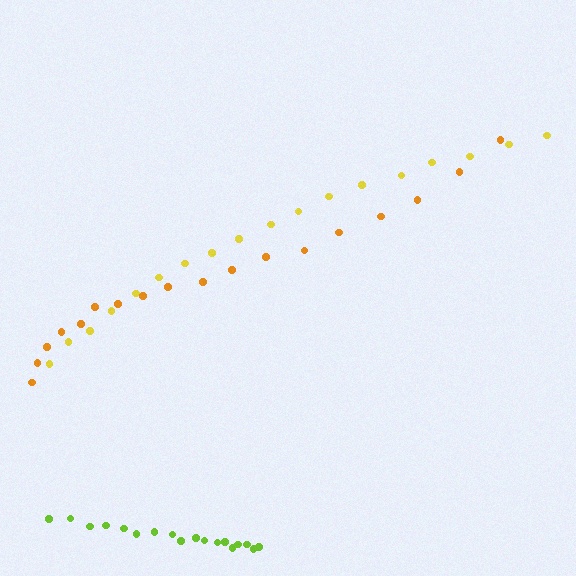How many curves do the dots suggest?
There are 3 distinct paths.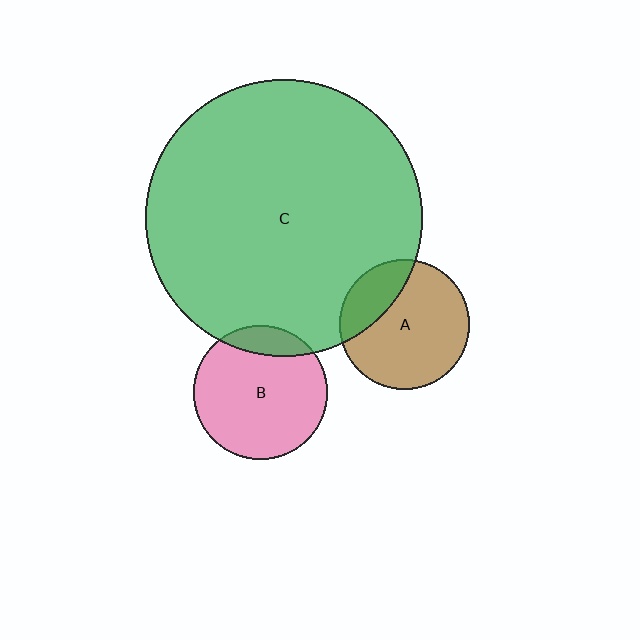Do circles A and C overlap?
Yes.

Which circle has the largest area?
Circle C (green).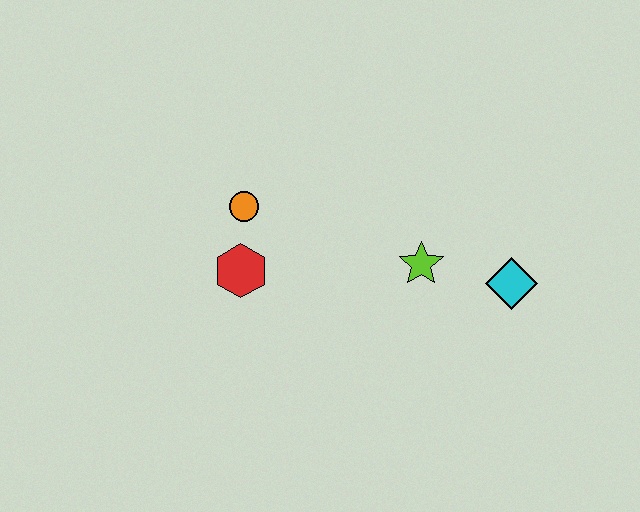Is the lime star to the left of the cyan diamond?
Yes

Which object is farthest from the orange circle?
The cyan diamond is farthest from the orange circle.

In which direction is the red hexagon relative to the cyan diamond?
The red hexagon is to the left of the cyan diamond.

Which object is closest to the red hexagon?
The orange circle is closest to the red hexagon.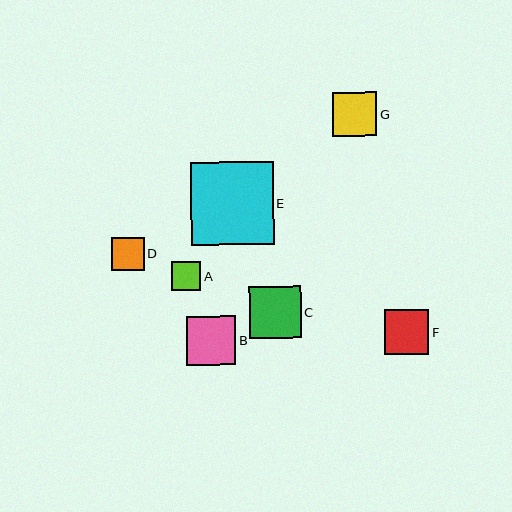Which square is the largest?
Square E is the largest with a size of approximately 83 pixels.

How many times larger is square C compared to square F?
Square C is approximately 1.2 times the size of square F.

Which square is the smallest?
Square A is the smallest with a size of approximately 29 pixels.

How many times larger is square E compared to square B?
Square E is approximately 1.7 times the size of square B.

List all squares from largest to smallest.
From largest to smallest: E, C, B, F, G, D, A.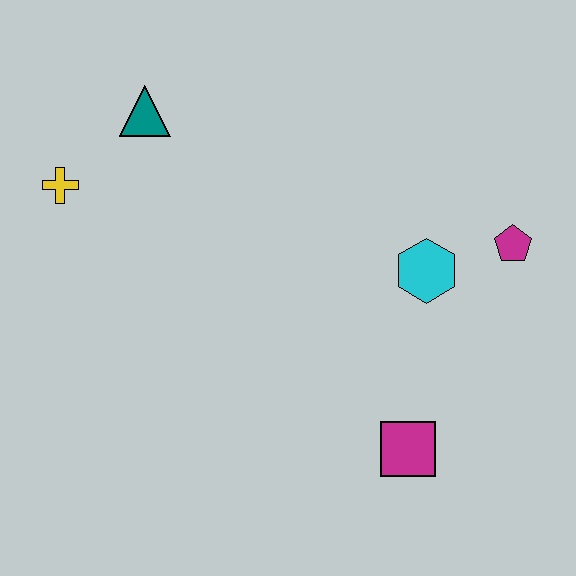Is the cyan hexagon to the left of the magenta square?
No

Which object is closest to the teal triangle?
The yellow cross is closest to the teal triangle.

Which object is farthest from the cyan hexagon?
The yellow cross is farthest from the cyan hexagon.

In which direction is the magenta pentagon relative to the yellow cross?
The magenta pentagon is to the right of the yellow cross.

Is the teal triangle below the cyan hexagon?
No